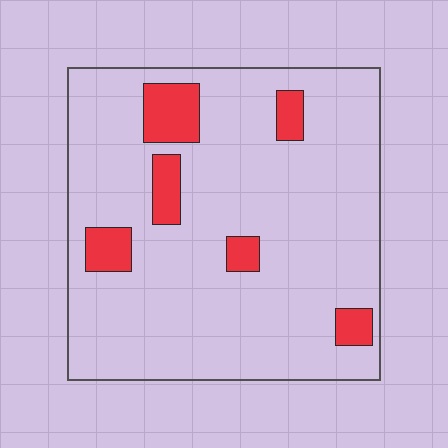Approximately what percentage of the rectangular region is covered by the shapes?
Approximately 10%.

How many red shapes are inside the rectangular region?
6.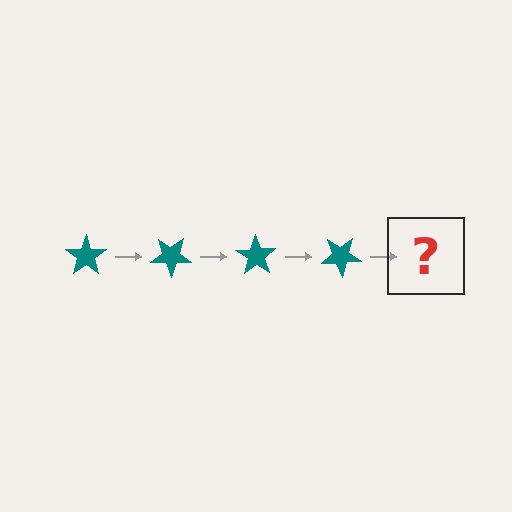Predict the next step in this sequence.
The next step is a teal star rotated 140 degrees.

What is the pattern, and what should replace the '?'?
The pattern is that the star rotates 35 degrees each step. The '?' should be a teal star rotated 140 degrees.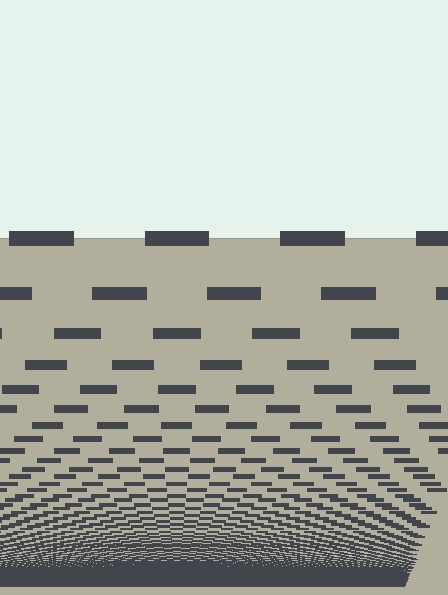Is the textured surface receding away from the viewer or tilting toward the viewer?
The surface appears to tilt toward the viewer. Texture elements get larger and sparser toward the top.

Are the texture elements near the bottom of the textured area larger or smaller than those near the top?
Smaller. The gradient is inverted — elements near the bottom are smaller and denser.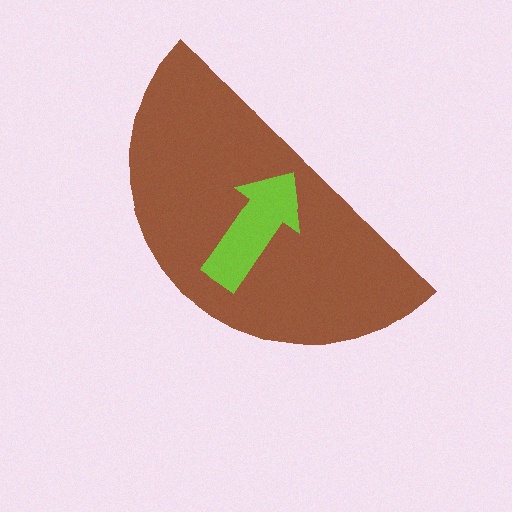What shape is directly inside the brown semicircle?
The lime arrow.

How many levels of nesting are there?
2.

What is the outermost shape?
The brown semicircle.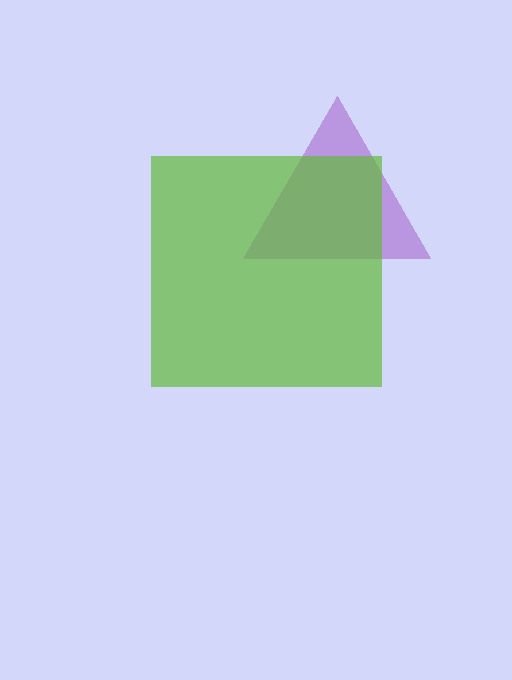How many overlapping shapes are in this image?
There are 2 overlapping shapes in the image.